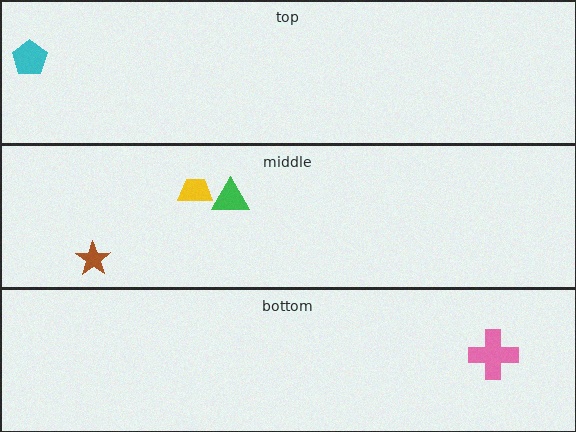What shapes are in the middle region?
The brown star, the yellow trapezoid, the green triangle.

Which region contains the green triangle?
The middle region.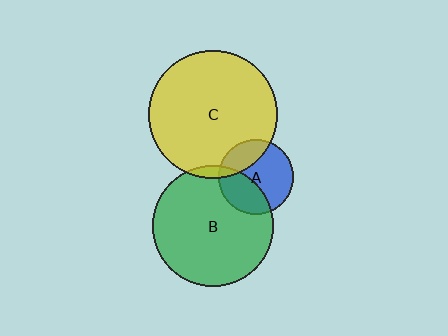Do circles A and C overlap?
Yes.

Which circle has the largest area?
Circle C (yellow).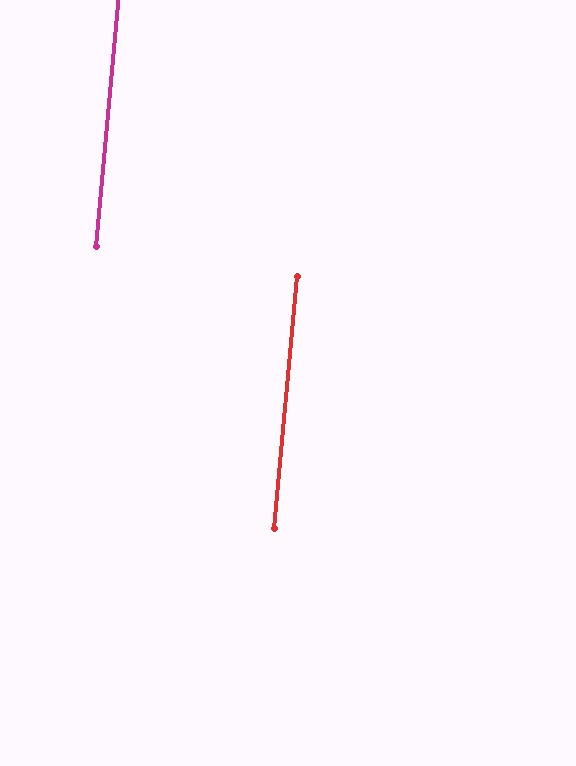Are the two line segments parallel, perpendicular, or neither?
Parallel — their directions differ by only 0.2°.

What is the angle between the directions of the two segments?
Approximately 0 degrees.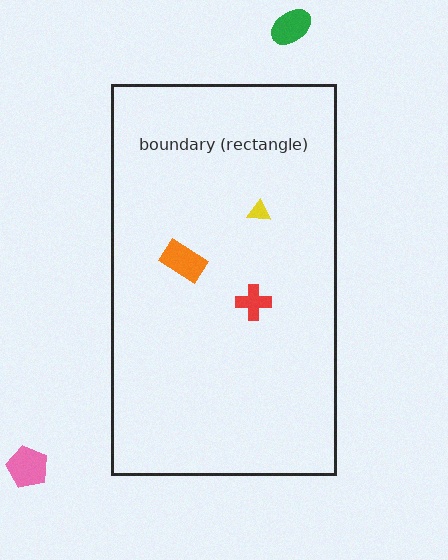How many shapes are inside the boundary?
3 inside, 2 outside.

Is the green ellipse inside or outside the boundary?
Outside.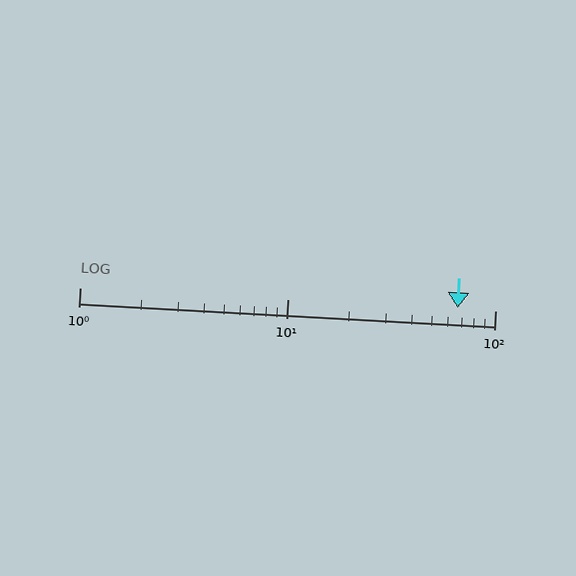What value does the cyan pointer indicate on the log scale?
The pointer indicates approximately 66.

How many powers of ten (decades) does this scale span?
The scale spans 2 decades, from 1 to 100.